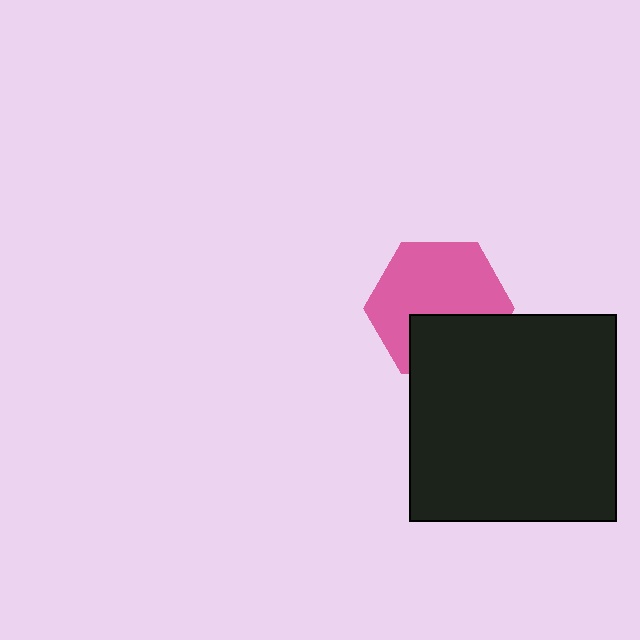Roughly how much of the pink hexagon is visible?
Most of it is visible (roughly 66%).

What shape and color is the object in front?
The object in front is a black square.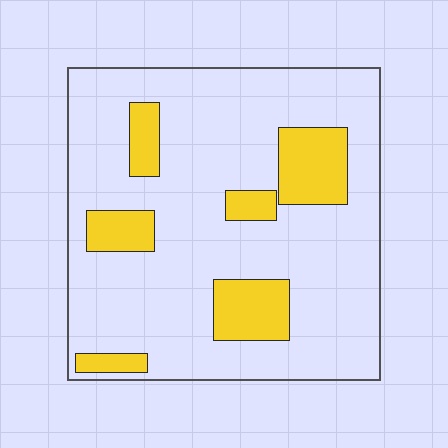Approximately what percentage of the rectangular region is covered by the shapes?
Approximately 20%.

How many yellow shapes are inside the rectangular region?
6.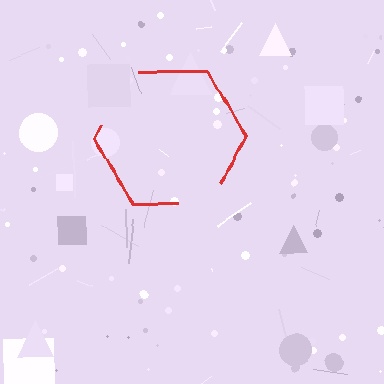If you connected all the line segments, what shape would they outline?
They would outline a hexagon.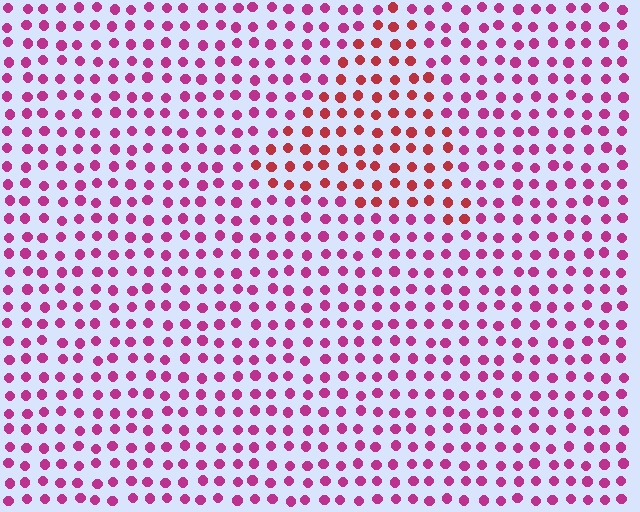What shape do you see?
I see a triangle.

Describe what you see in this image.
The image is filled with small magenta elements in a uniform arrangement. A triangle-shaped region is visible where the elements are tinted to a slightly different hue, forming a subtle color boundary.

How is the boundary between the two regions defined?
The boundary is defined purely by a slight shift in hue (about 35 degrees). Spacing, size, and orientation are identical on both sides.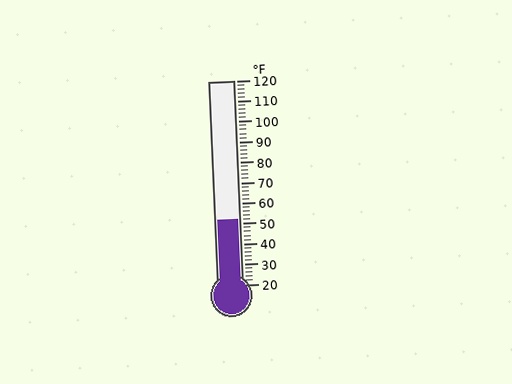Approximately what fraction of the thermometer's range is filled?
The thermometer is filled to approximately 30% of its range.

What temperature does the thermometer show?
The thermometer shows approximately 52°F.